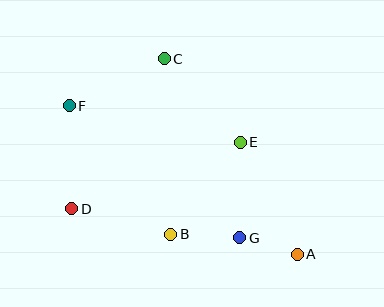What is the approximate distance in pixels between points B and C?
The distance between B and C is approximately 176 pixels.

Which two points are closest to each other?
Points A and G are closest to each other.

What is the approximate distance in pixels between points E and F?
The distance between E and F is approximately 175 pixels.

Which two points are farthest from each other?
Points A and F are farthest from each other.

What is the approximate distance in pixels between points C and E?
The distance between C and E is approximately 113 pixels.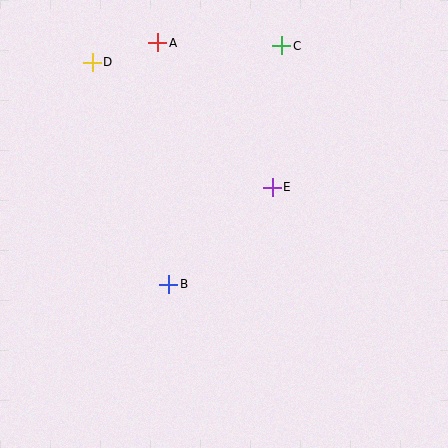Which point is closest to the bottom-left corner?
Point B is closest to the bottom-left corner.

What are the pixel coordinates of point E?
Point E is at (272, 187).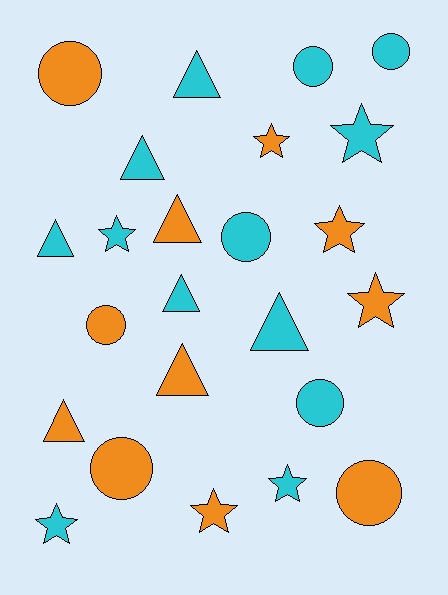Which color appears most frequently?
Cyan, with 13 objects.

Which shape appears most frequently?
Triangle, with 8 objects.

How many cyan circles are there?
There are 4 cyan circles.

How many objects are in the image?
There are 24 objects.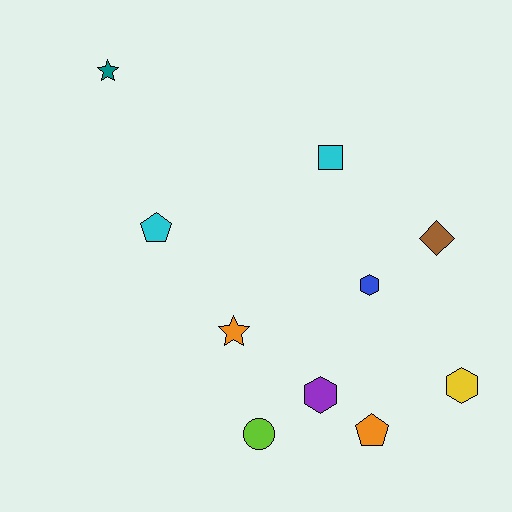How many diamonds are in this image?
There is 1 diamond.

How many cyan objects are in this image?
There are 2 cyan objects.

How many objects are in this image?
There are 10 objects.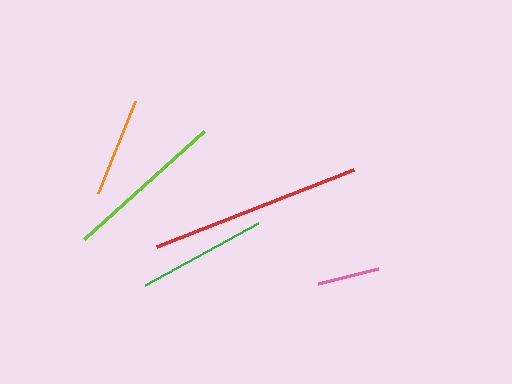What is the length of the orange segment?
The orange segment is approximately 99 pixels long.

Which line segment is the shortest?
The pink line is the shortest at approximately 62 pixels.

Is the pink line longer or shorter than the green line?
The green line is longer than the pink line.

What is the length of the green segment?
The green segment is approximately 128 pixels long.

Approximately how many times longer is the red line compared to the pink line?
The red line is approximately 3.4 times the length of the pink line.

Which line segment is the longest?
The red line is the longest at approximately 212 pixels.